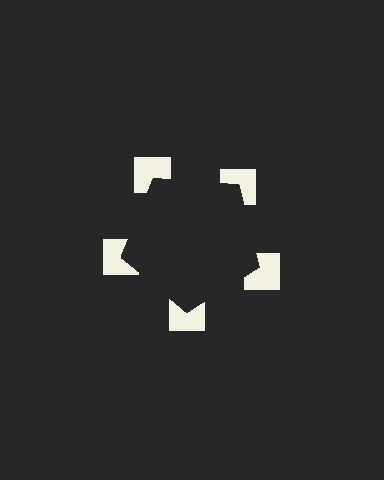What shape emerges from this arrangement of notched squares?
An illusory pentagon — its edges are inferred from the aligned wedge cuts in the notched squares, not physically drawn.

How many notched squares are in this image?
There are 5 — one at each vertex of the illusory pentagon.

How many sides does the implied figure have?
5 sides.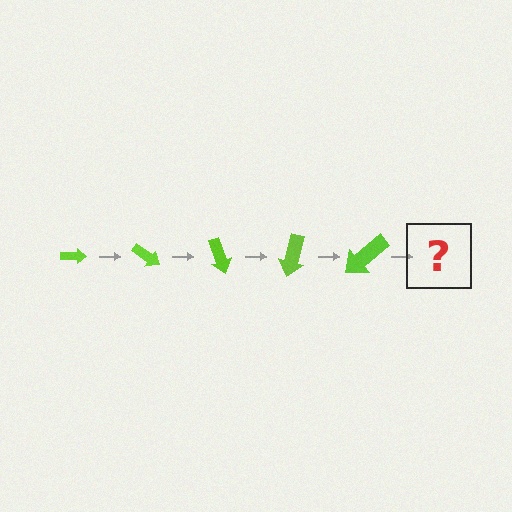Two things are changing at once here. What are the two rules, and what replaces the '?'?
The two rules are that the arrow grows larger each step and it rotates 35 degrees each step. The '?' should be an arrow, larger than the previous one and rotated 175 degrees from the start.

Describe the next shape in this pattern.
It should be an arrow, larger than the previous one and rotated 175 degrees from the start.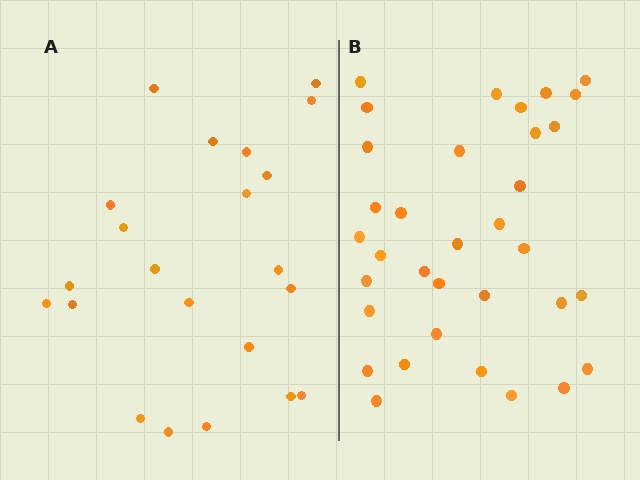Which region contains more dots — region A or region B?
Region B (the right region) has more dots.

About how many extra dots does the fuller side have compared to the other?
Region B has roughly 12 or so more dots than region A.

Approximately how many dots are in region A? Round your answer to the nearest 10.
About 20 dots. (The exact count is 22, which rounds to 20.)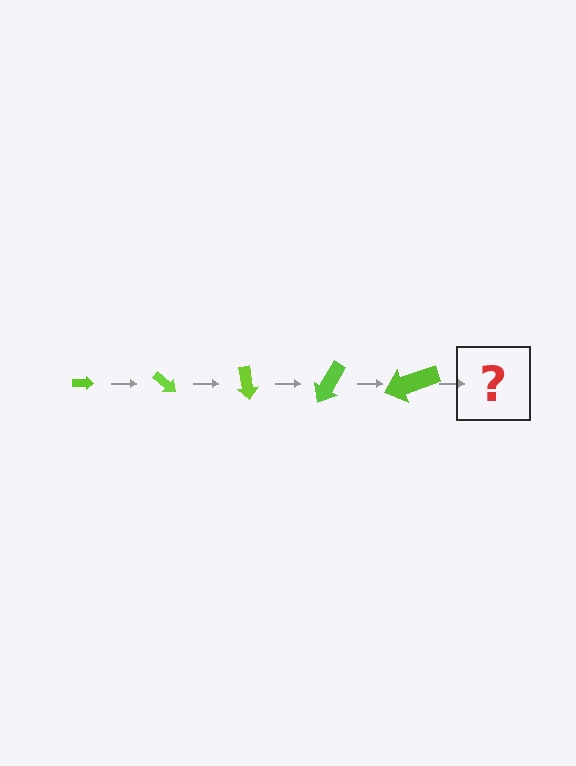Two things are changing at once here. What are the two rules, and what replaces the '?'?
The two rules are that the arrow grows larger each step and it rotates 40 degrees each step. The '?' should be an arrow, larger than the previous one and rotated 200 degrees from the start.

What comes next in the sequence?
The next element should be an arrow, larger than the previous one and rotated 200 degrees from the start.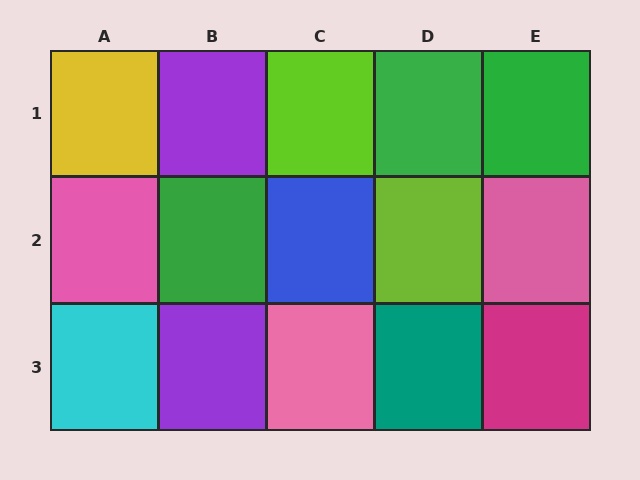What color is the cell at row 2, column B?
Green.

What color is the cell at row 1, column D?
Green.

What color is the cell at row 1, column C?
Lime.